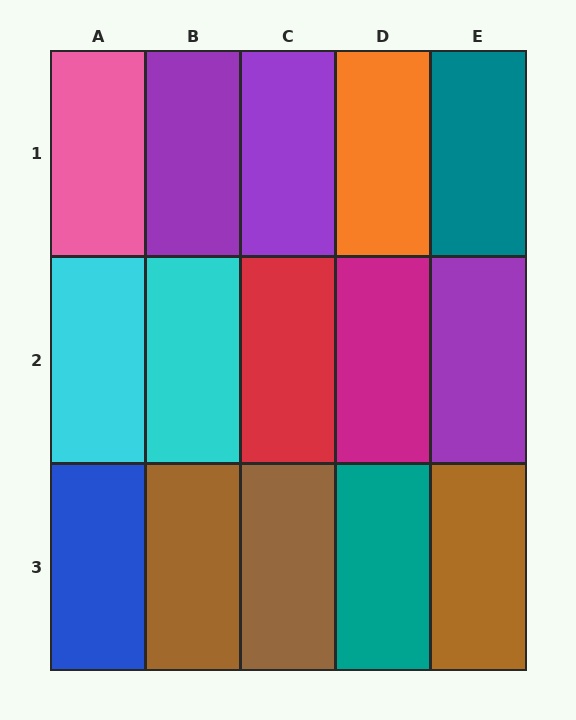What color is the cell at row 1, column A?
Pink.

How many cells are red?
1 cell is red.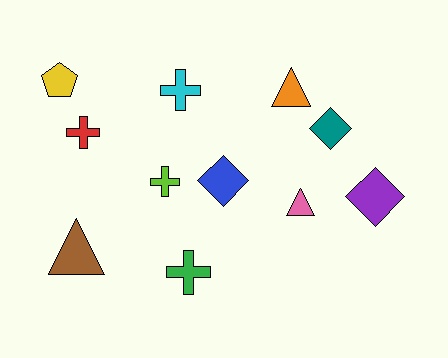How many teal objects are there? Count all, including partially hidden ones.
There is 1 teal object.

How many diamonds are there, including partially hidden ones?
There are 3 diamonds.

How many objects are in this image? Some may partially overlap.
There are 11 objects.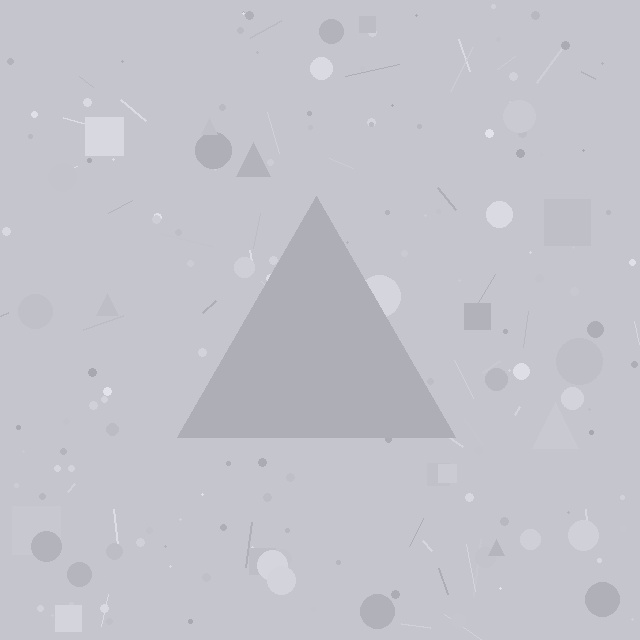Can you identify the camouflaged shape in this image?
The camouflaged shape is a triangle.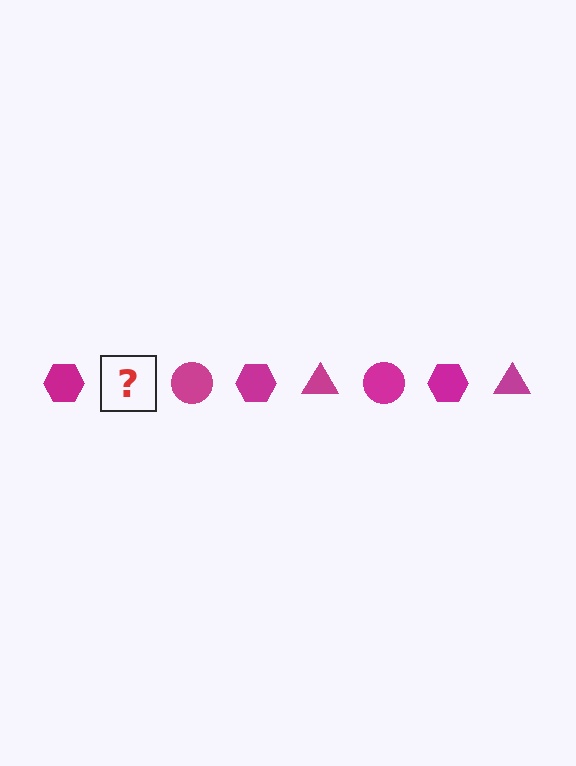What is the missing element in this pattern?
The missing element is a magenta triangle.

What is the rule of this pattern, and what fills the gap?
The rule is that the pattern cycles through hexagon, triangle, circle shapes in magenta. The gap should be filled with a magenta triangle.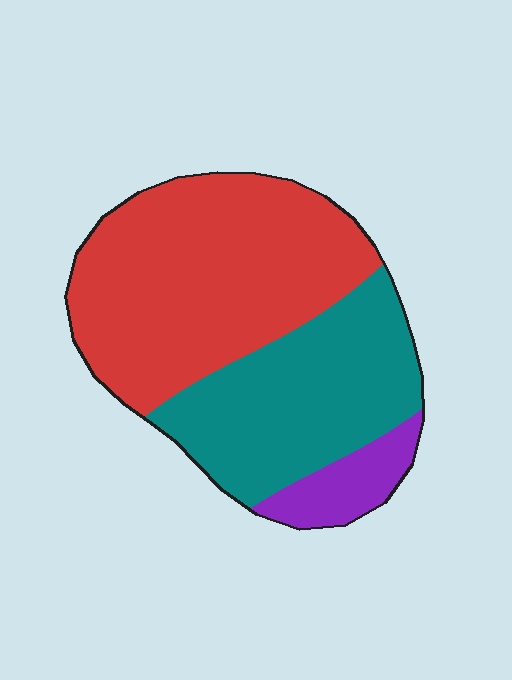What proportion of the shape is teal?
Teal takes up about three eighths (3/8) of the shape.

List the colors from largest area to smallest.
From largest to smallest: red, teal, purple.